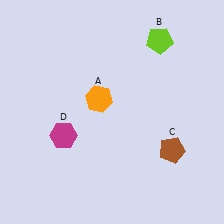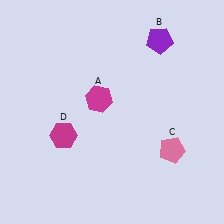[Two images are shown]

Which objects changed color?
A changed from orange to magenta. B changed from lime to purple. C changed from brown to pink.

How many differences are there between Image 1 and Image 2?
There are 3 differences between the two images.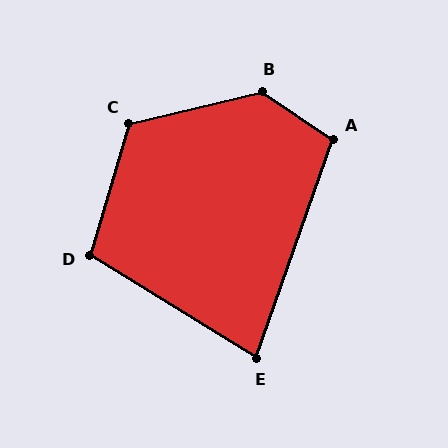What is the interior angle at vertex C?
Approximately 120 degrees (obtuse).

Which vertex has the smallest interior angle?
E, at approximately 78 degrees.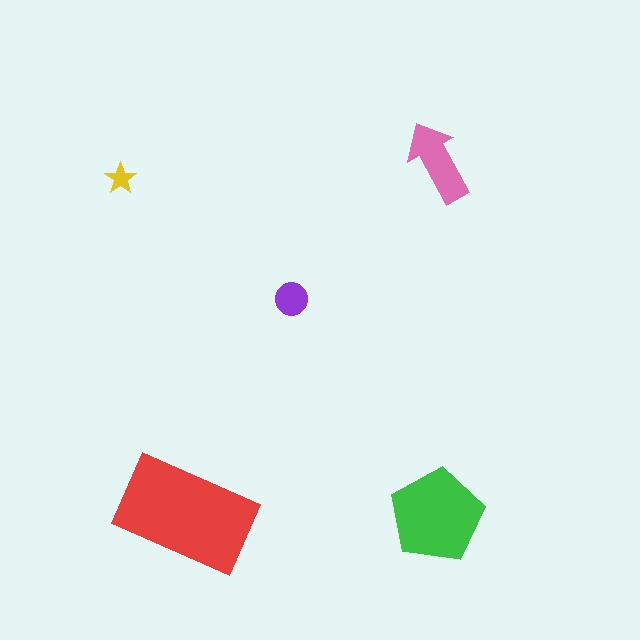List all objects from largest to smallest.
The red rectangle, the green pentagon, the pink arrow, the purple circle, the yellow star.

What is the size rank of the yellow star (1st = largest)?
5th.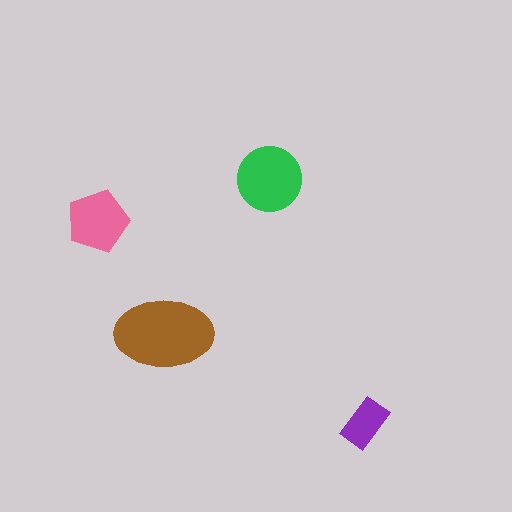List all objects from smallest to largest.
The purple rectangle, the pink pentagon, the green circle, the brown ellipse.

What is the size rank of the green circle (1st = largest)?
2nd.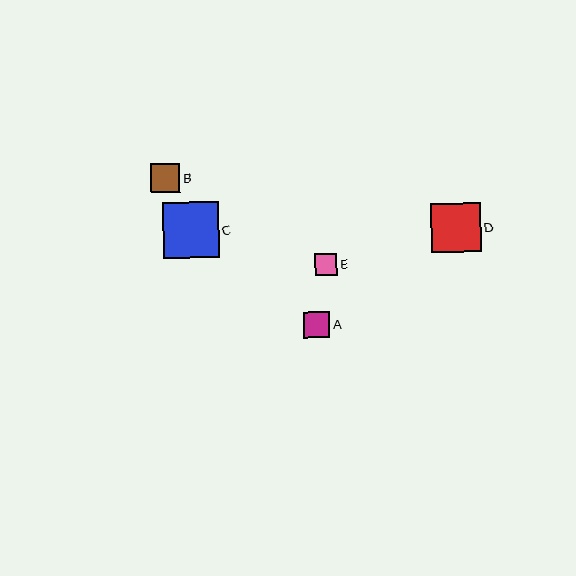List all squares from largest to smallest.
From largest to smallest: C, D, B, A, E.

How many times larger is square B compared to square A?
Square B is approximately 1.1 times the size of square A.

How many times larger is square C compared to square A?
Square C is approximately 2.1 times the size of square A.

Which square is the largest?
Square C is the largest with a size of approximately 56 pixels.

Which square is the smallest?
Square E is the smallest with a size of approximately 22 pixels.